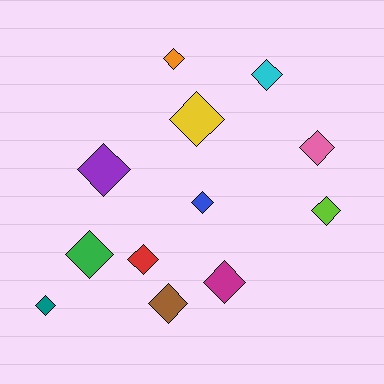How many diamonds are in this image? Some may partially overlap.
There are 12 diamonds.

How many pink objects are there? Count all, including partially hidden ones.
There is 1 pink object.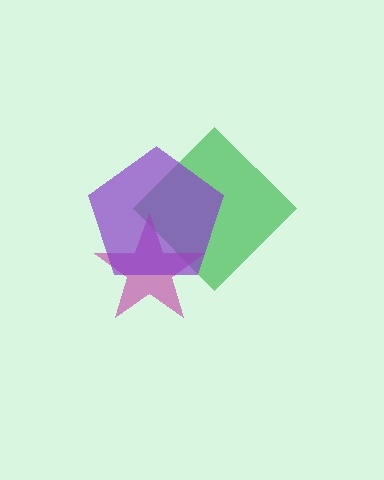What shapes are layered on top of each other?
The layered shapes are: a green diamond, a magenta star, a purple pentagon.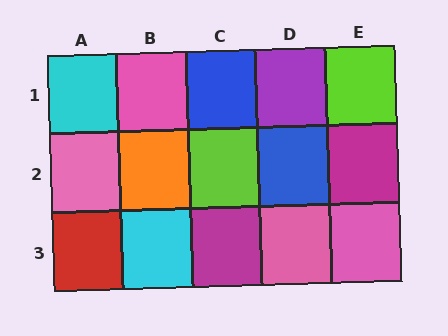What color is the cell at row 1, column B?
Pink.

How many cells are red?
1 cell is red.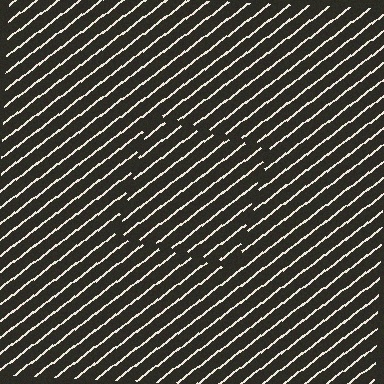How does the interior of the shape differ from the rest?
The interior of the shape contains the same grating, shifted by half a period — the contour is defined by the phase discontinuity where line-ends from the inner and outer gratings abut.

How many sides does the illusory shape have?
4 sides — the line-ends trace a square.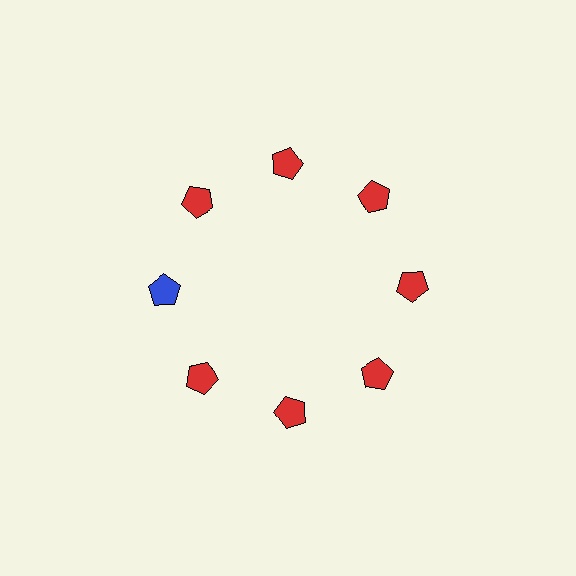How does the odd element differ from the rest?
It has a different color: blue instead of red.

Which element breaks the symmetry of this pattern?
The blue pentagon at roughly the 9 o'clock position breaks the symmetry. All other shapes are red pentagons.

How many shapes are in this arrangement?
There are 8 shapes arranged in a ring pattern.